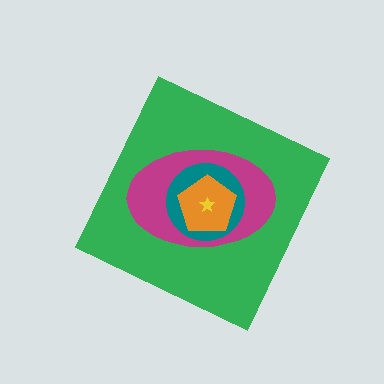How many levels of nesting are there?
5.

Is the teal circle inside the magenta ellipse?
Yes.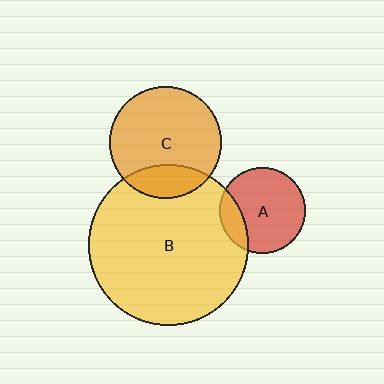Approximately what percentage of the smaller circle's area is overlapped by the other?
Approximately 20%.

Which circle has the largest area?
Circle B (yellow).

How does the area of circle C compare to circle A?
Approximately 1.7 times.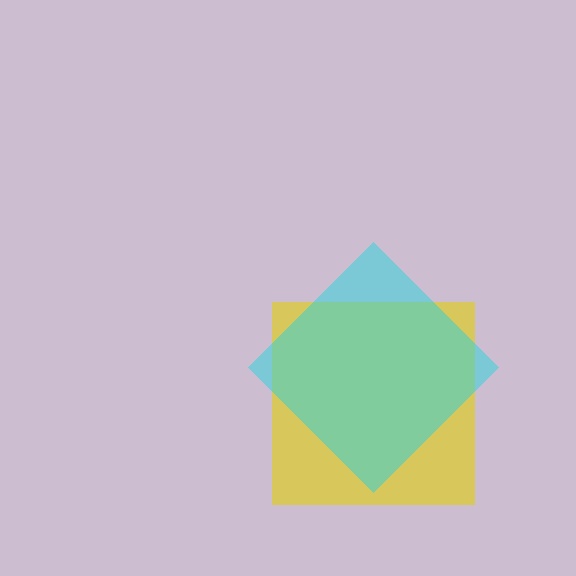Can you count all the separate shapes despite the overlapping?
Yes, there are 2 separate shapes.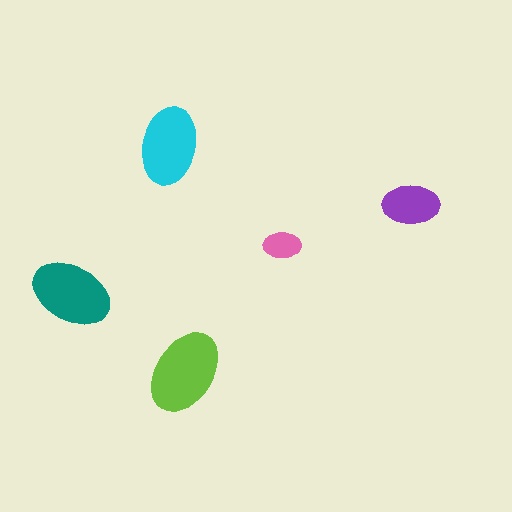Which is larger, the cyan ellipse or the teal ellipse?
The teal one.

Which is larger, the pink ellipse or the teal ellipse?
The teal one.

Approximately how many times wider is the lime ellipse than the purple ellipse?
About 1.5 times wider.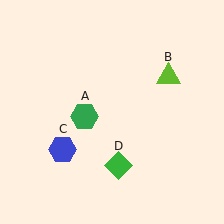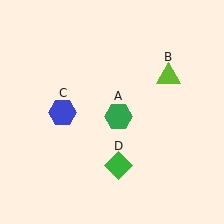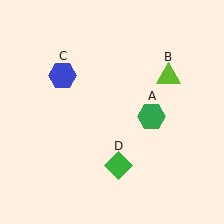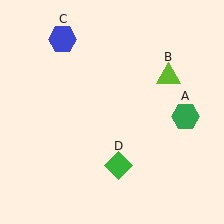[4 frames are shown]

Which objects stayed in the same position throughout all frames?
Lime triangle (object B) and green diamond (object D) remained stationary.